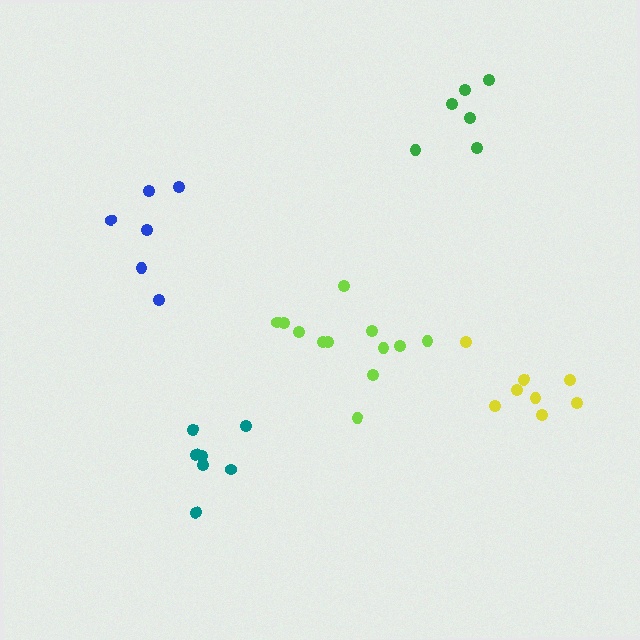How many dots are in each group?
Group 1: 6 dots, Group 2: 12 dots, Group 3: 6 dots, Group 4: 7 dots, Group 5: 8 dots (39 total).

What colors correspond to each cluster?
The clusters are colored: blue, lime, green, teal, yellow.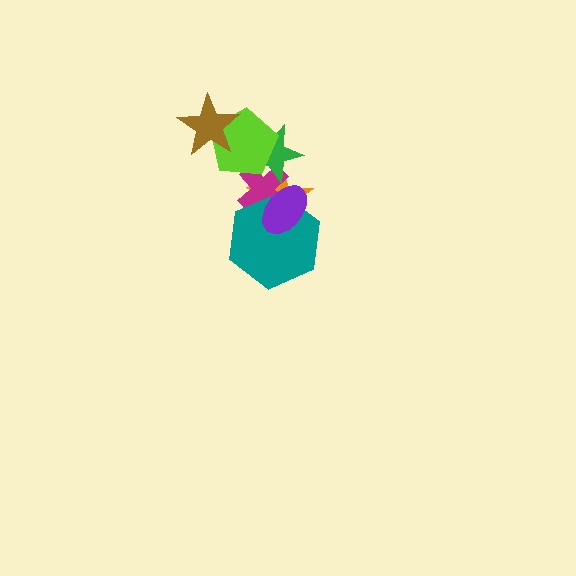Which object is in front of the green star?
The lime pentagon is in front of the green star.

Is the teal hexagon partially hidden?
Yes, it is partially covered by another shape.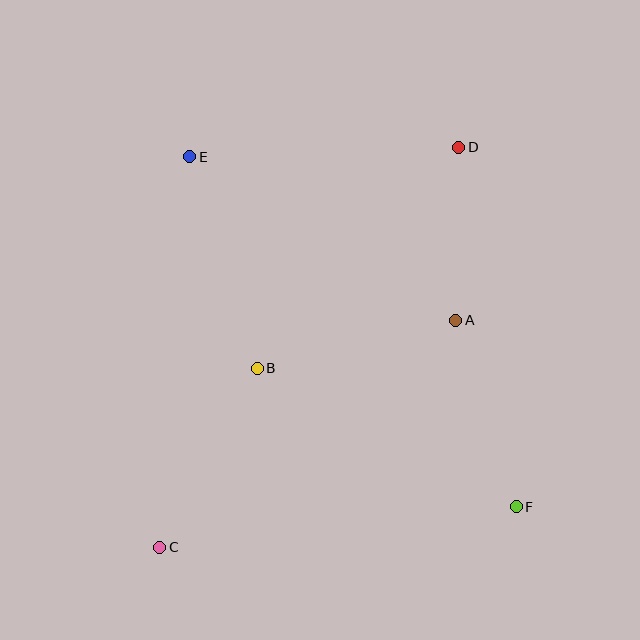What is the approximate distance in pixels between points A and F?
The distance between A and F is approximately 196 pixels.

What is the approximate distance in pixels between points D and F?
The distance between D and F is approximately 364 pixels.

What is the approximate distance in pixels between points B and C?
The distance between B and C is approximately 204 pixels.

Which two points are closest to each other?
Points A and D are closest to each other.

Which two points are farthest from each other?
Points C and D are farthest from each other.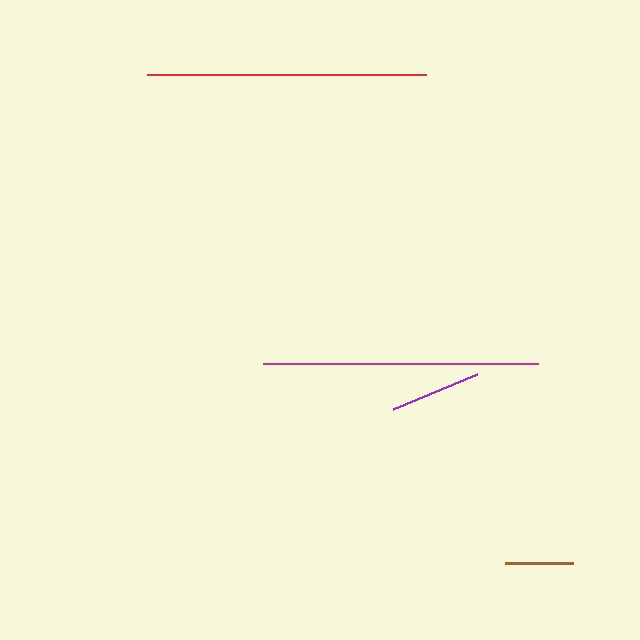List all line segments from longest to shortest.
From longest to shortest: red, magenta, purple, brown.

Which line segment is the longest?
The red line is the longest at approximately 279 pixels.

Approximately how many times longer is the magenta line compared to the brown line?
The magenta line is approximately 4.0 times the length of the brown line.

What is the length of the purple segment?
The purple segment is approximately 91 pixels long.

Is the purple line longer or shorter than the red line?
The red line is longer than the purple line.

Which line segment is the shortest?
The brown line is the shortest at approximately 68 pixels.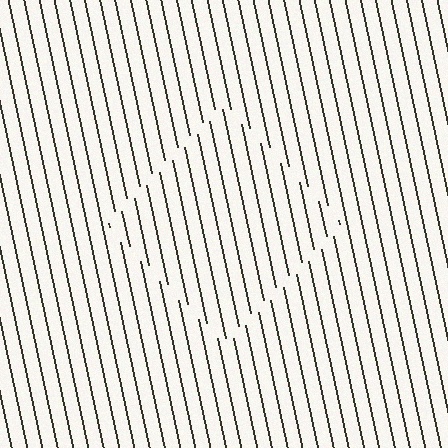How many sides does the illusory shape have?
4 sides — the line-ends trace a square.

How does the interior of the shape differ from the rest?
The interior of the shape contains the same grating, shifted by half a period — the contour is defined by the phase discontinuity where line-ends from the inner and outer gratings abut.